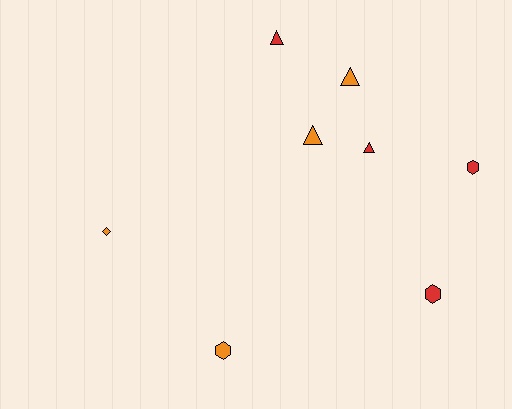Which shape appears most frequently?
Triangle, with 4 objects.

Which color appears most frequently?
Orange, with 4 objects.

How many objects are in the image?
There are 8 objects.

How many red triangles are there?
There are 2 red triangles.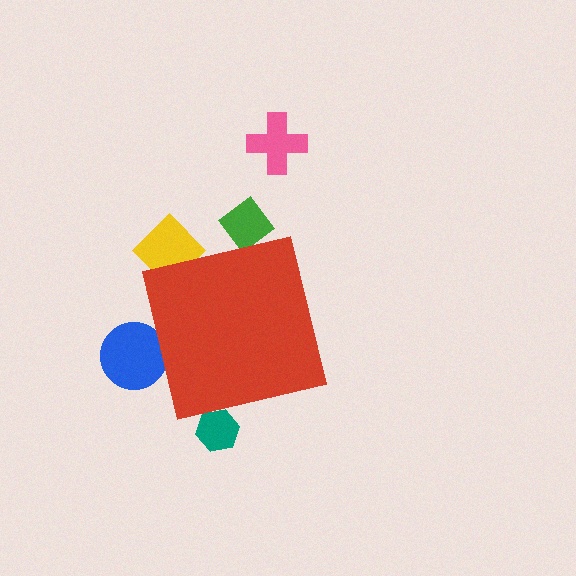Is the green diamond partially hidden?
Yes, the green diamond is partially hidden behind the red square.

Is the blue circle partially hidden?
Yes, the blue circle is partially hidden behind the red square.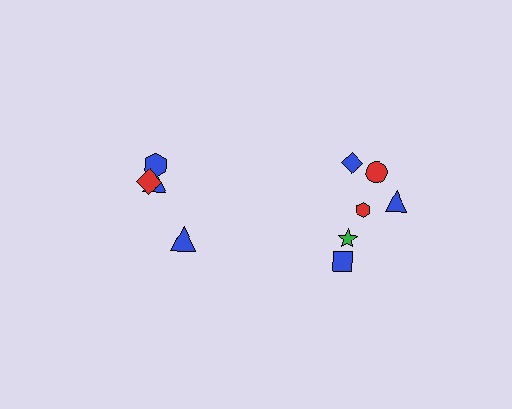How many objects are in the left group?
There are 4 objects.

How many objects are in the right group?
There are 6 objects.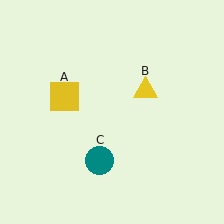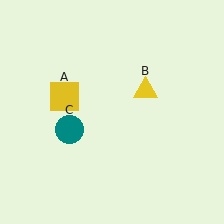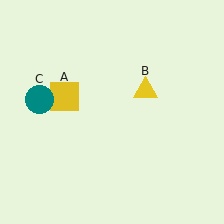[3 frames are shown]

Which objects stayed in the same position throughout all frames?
Yellow square (object A) and yellow triangle (object B) remained stationary.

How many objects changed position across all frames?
1 object changed position: teal circle (object C).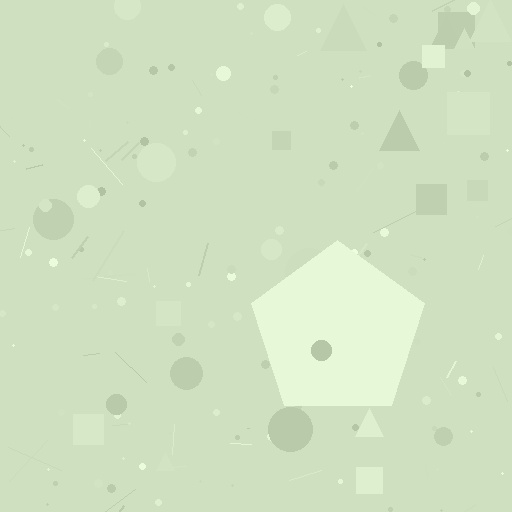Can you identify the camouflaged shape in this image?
The camouflaged shape is a pentagon.